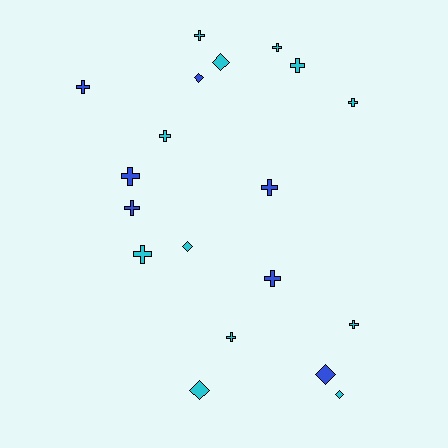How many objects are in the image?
There are 19 objects.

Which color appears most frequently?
Cyan, with 12 objects.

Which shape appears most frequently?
Cross, with 13 objects.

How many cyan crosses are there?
There are 8 cyan crosses.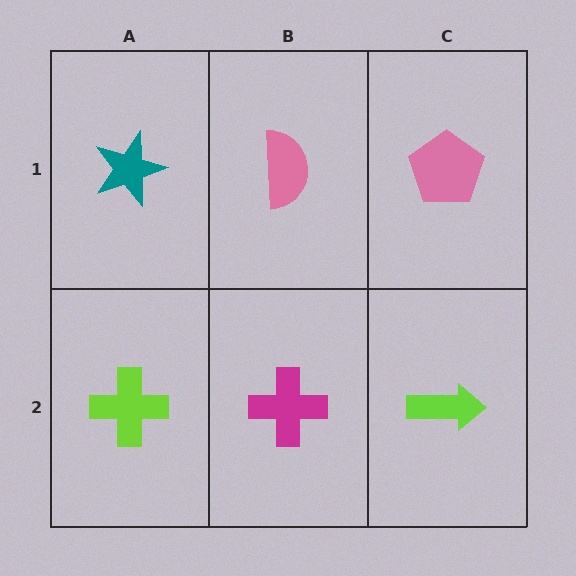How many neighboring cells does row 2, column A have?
2.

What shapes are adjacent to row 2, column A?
A teal star (row 1, column A), a magenta cross (row 2, column B).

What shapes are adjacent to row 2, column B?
A pink semicircle (row 1, column B), a lime cross (row 2, column A), a lime arrow (row 2, column C).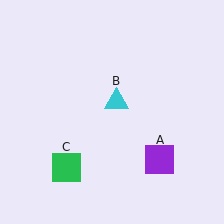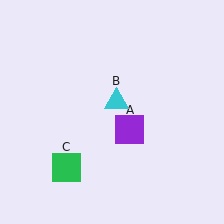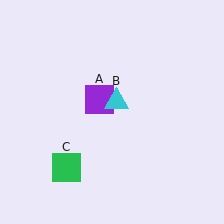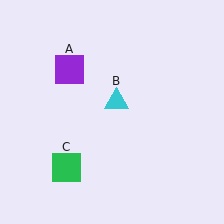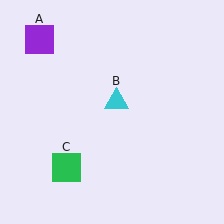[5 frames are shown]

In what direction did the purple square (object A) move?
The purple square (object A) moved up and to the left.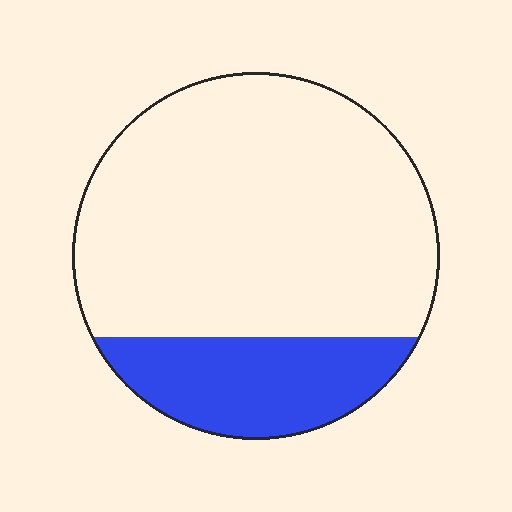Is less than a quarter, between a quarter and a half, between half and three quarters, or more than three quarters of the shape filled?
Less than a quarter.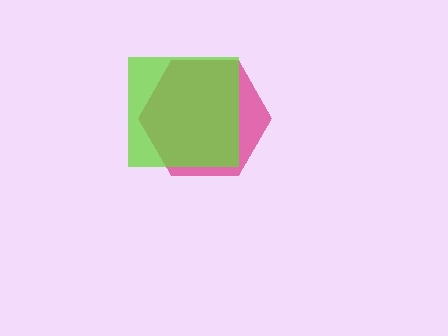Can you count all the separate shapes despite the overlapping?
Yes, there are 2 separate shapes.